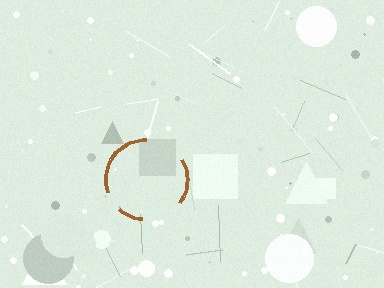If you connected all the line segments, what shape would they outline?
They would outline a circle.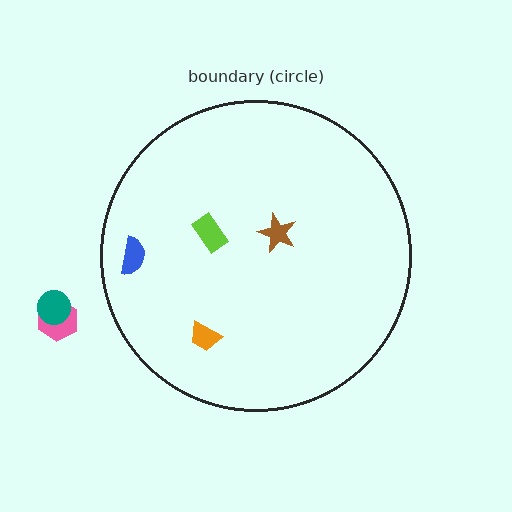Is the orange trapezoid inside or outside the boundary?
Inside.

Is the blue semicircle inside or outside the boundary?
Inside.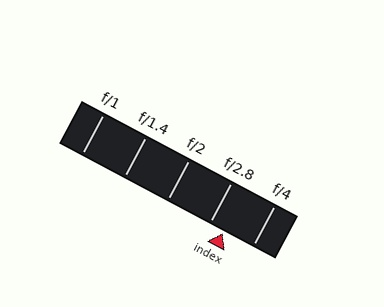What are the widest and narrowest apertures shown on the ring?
The widest aperture shown is f/1 and the narrowest is f/4.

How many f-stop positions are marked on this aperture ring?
There are 5 f-stop positions marked.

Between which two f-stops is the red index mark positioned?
The index mark is between f/2.8 and f/4.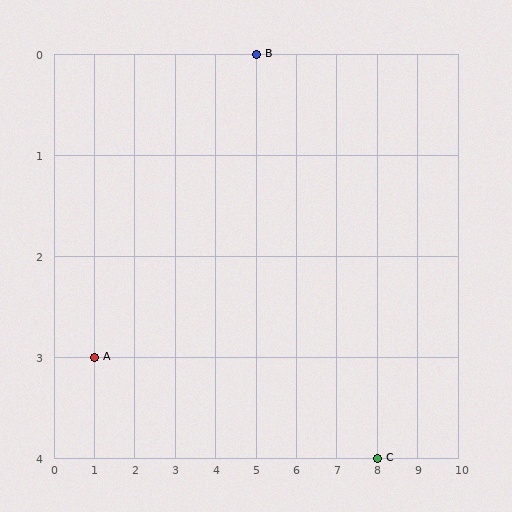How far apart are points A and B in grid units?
Points A and B are 4 columns and 3 rows apart (about 5.0 grid units diagonally).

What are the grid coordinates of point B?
Point B is at grid coordinates (5, 0).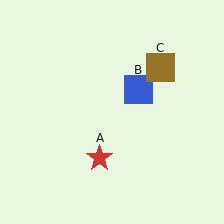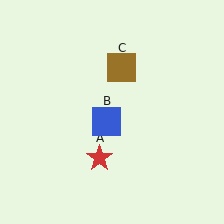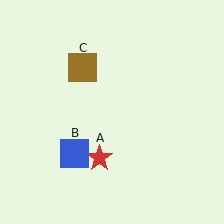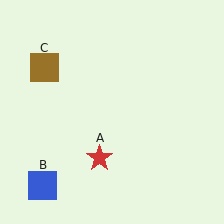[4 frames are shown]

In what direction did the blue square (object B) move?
The blue square (object B) moved down and to the left.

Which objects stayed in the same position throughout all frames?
Red star (object A) remained stationary.